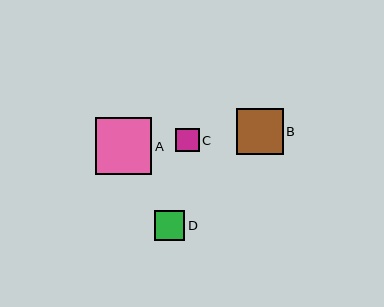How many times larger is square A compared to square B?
Square A is approximately 1.2 times the size of square B.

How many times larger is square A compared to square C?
Square A is approximately 2.4 times the size of square C.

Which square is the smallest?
Square C is the smallest with a size of approximately 24 pixels.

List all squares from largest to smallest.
From largest to smallest: A, B, D, C.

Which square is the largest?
Square A is the largest with a size of approximately 57 pixels.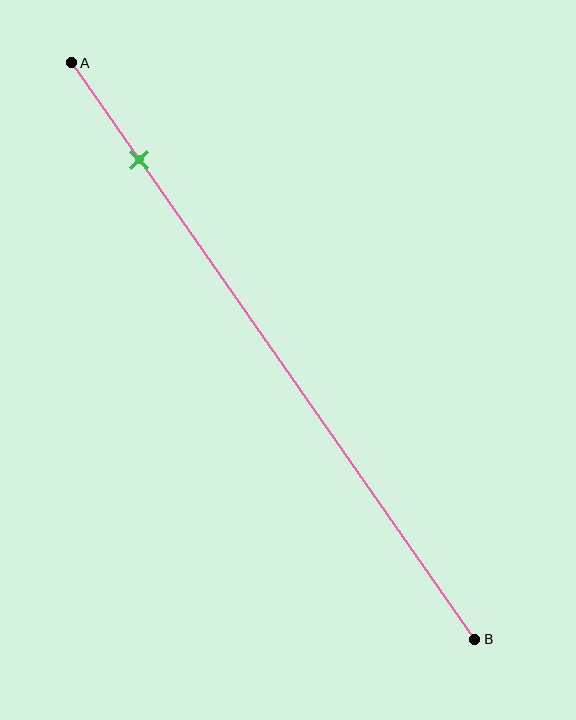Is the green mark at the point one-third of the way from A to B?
No, the mark is at about 15% from A, not at the 33% one-third point.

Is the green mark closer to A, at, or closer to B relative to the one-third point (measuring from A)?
The green mark is closer to point A than the one-third point of segment AB.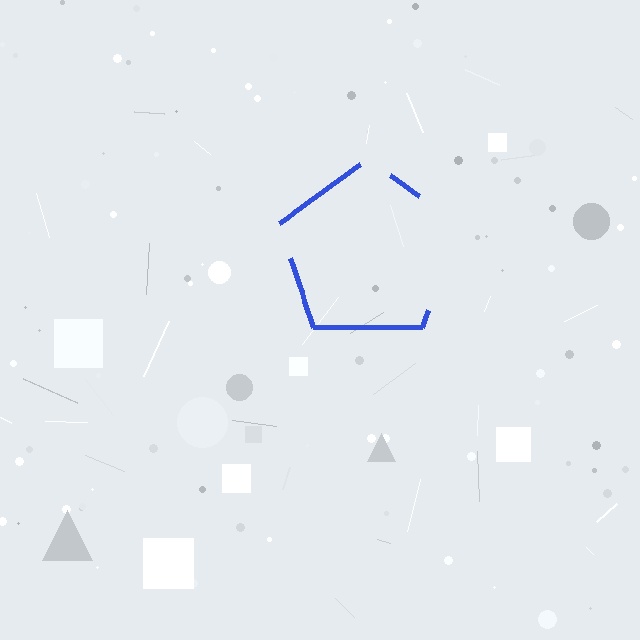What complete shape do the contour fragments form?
The contour fragments form a pentagon.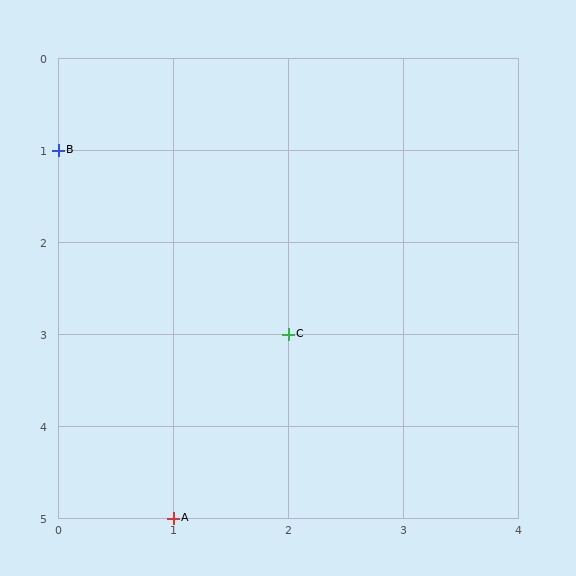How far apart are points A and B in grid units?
Points A and B are 1 column and 4 rows apart (about 4.1 grid units diagonally).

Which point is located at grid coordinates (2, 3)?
Point C is at (2, 3).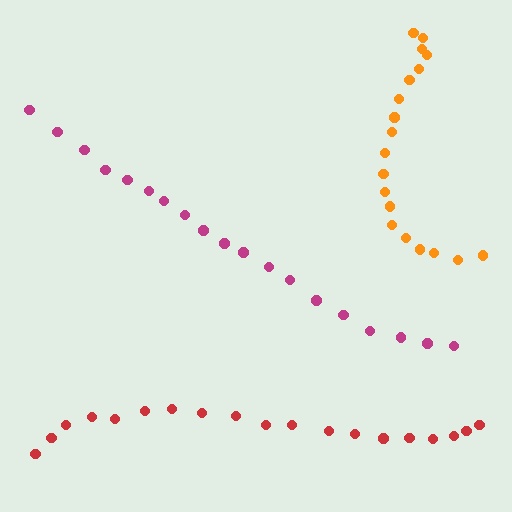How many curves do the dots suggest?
There are 3 distinct paths.